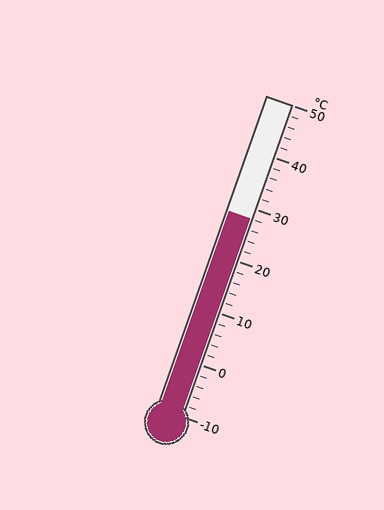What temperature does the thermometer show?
The thermometer shows approximately 28°C.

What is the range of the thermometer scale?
The thermometer scale ranges from -10°C to 50°C.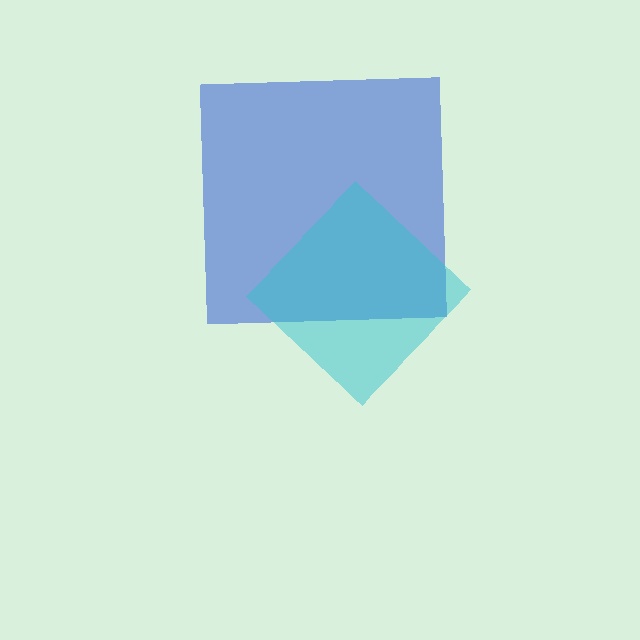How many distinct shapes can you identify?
There are 2 distinct shapes: a blue square, a cyan diamond.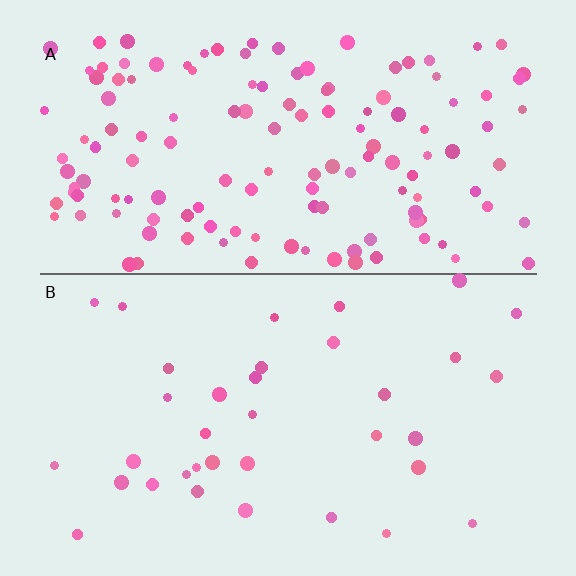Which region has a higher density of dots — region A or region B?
A (the top).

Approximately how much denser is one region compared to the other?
Approximately 3.9× — region A over region B.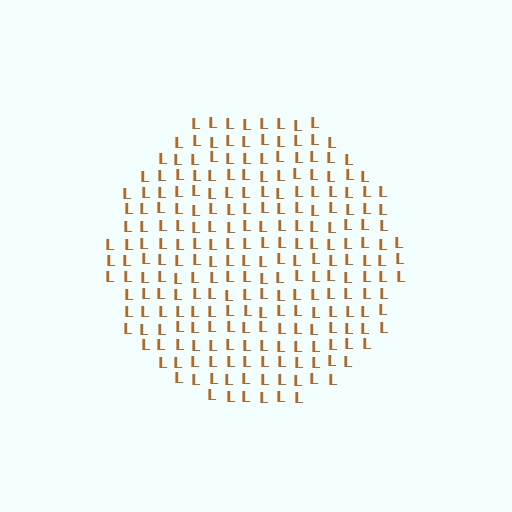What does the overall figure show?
The overall figure shows a circle.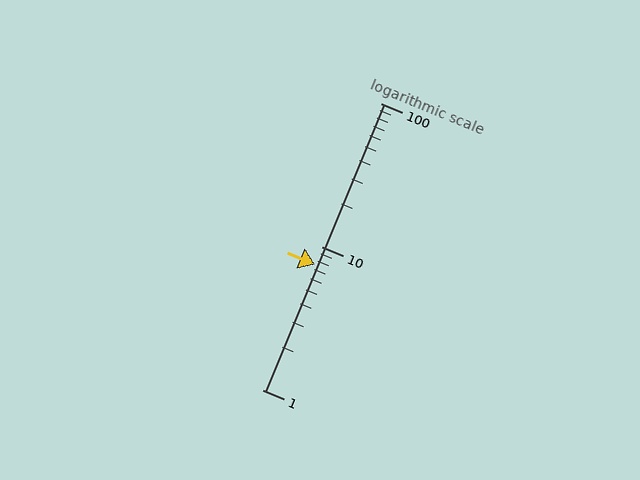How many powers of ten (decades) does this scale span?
The scale spans 2 decades, from 1 to 100.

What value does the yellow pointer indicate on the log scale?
The pointer indicates approximately 7.5.